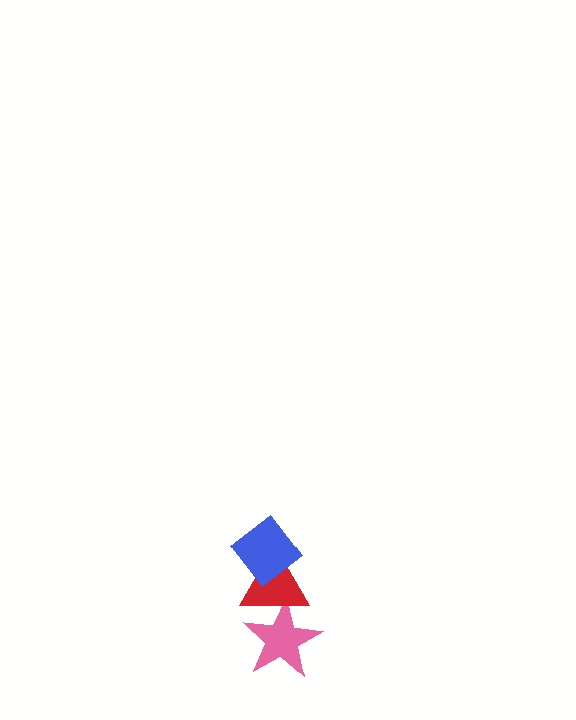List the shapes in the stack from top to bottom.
From top to bottom: the blue diamond, the red triangle, the pink star.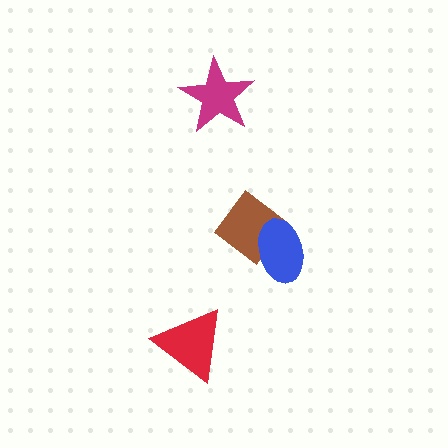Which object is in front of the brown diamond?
The blue ellipse is in front of the brown diamond.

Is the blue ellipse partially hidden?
No, no other shape covers it.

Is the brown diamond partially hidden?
Yes, it is partially covered by another shape.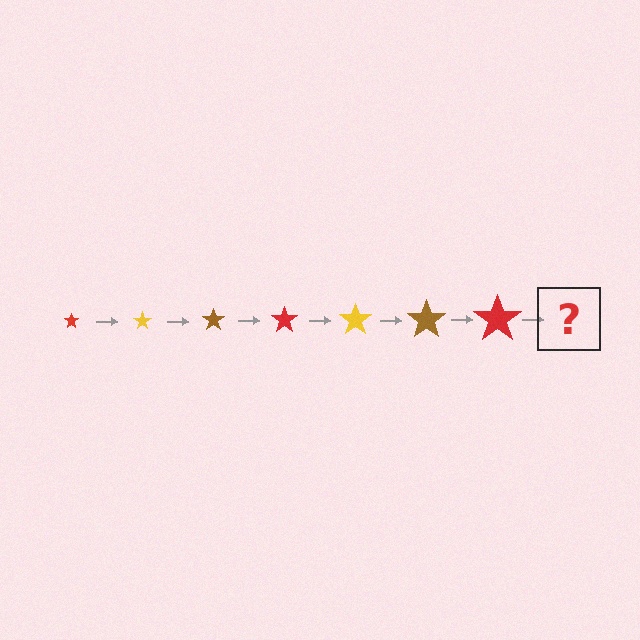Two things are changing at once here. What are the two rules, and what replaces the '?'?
The two rules are that the star grows larger each step and the color cycles through red, yellow, and brown. The '?' should be a yellow star, larger than the previous one.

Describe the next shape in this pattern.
It should be a yellow star, larger than the previous one.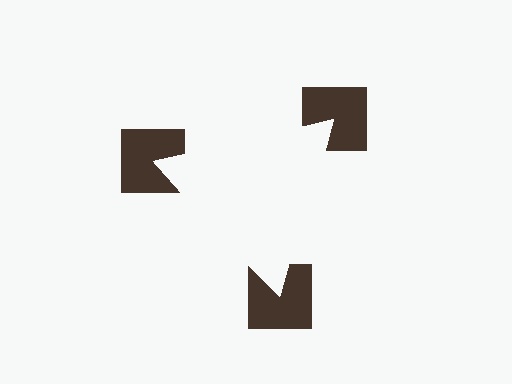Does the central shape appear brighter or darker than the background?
It typically appears slightly brighter than the background, even though no actual brightness change is drawn.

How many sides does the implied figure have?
3 sides.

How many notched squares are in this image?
There are 3 — one at each vertex of the illusory triangle.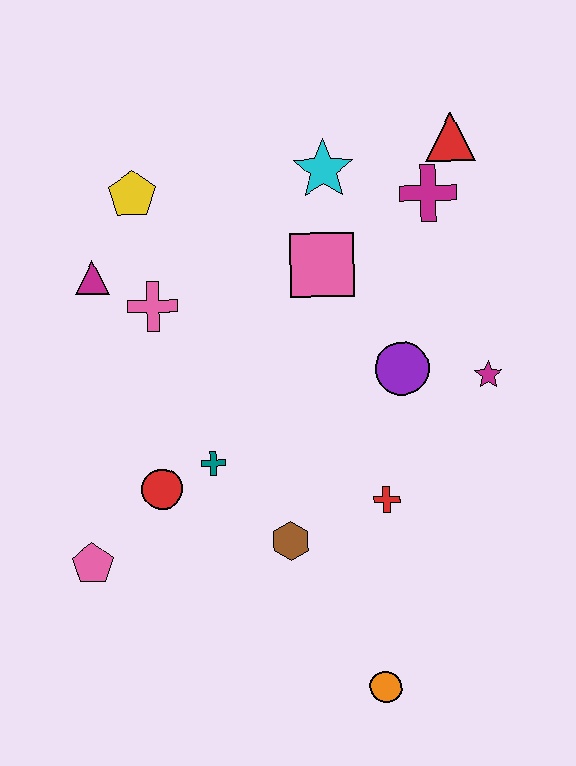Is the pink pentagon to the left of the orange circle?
Yes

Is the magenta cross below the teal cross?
No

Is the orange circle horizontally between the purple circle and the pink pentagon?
Yes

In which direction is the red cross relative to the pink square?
The red cross is below the pink square.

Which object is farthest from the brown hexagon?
The red triangle is farthest from the brown hexagon.